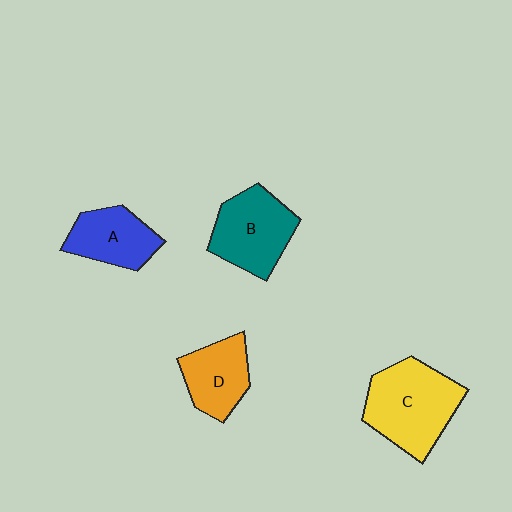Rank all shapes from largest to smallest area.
From largest to smallest: C (yellow), B (teal), A (blue), D (orange).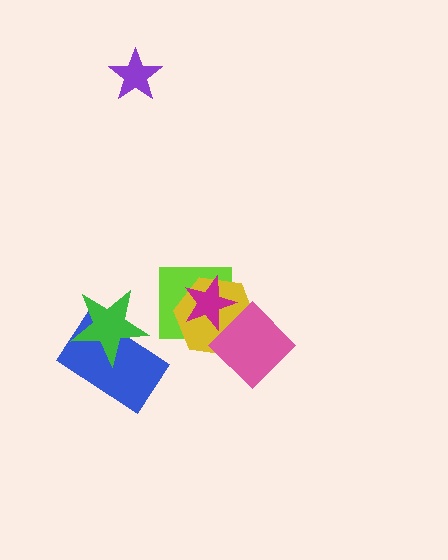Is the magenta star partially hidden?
Yes, it is partially covered by another shape.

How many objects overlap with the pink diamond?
3 objects overlap with the pink diamond.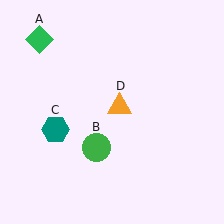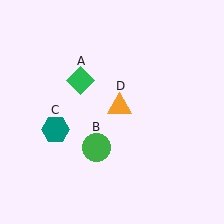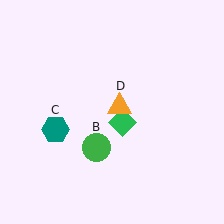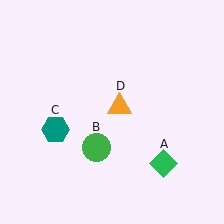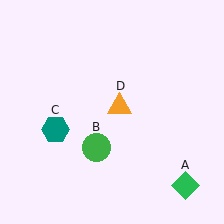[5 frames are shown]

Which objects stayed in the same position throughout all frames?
Green circle (object B) and teal hexagon (object C) and orange triangle (object D) remained stationary.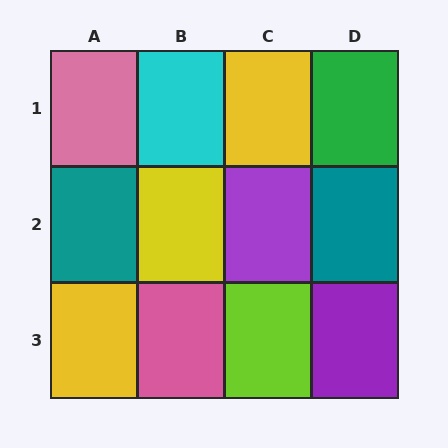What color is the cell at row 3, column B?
Pink.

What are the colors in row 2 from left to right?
Teal, yellow, purple, teal.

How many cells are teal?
2 cells are teal.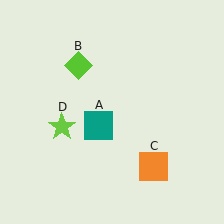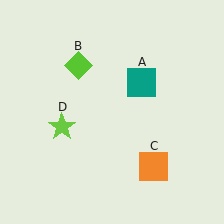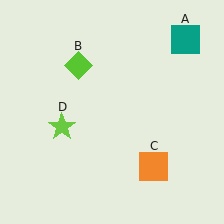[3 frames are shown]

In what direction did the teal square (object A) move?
The teal square (object A) moved up and to the right.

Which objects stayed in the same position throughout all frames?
Lime diamond (object B) and orange square (object C) and lime star (object D) remained stationary.